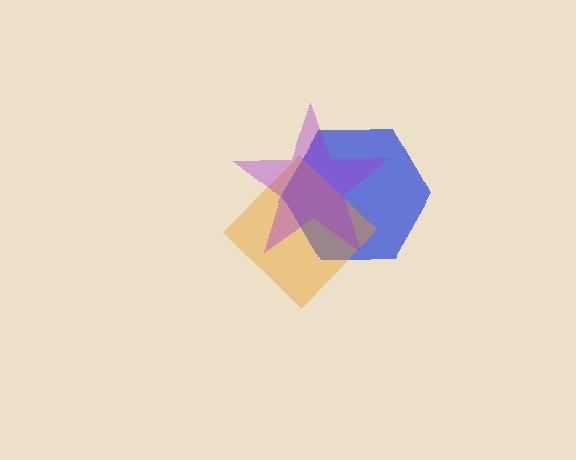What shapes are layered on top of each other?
The layered shapes are: a blue hexagon, an orange diamond, a purple star.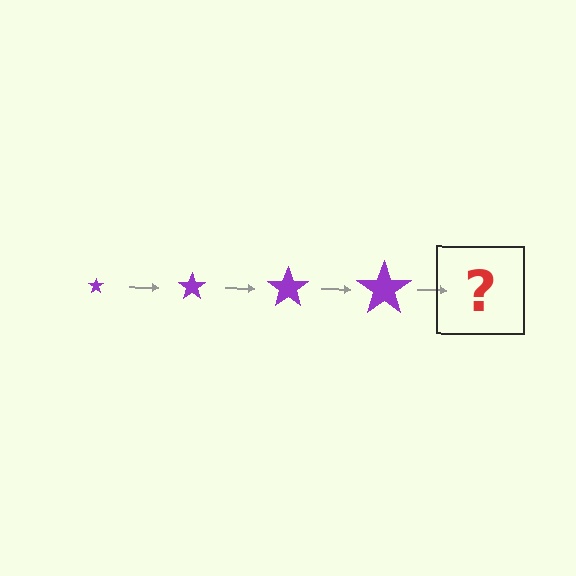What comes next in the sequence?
The next element should be a purple star, larger than the previous one.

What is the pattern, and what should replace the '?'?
The pattern is that the star gets progressively larger each step. The '?' should be a purple star, larger than the previous one.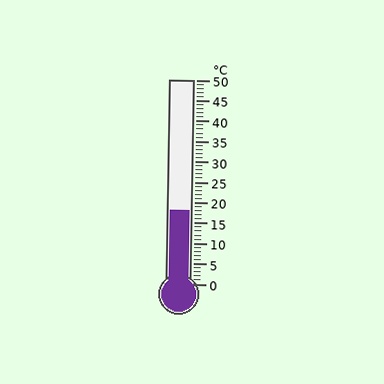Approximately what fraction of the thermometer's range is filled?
The thermometer is filled to approximately 35% of its range.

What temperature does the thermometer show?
The thermometer shows approximately 18°C.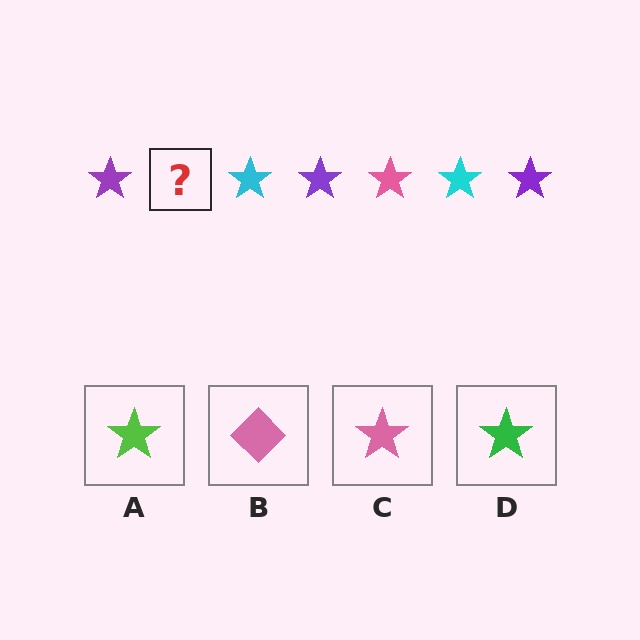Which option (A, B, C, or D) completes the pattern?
C.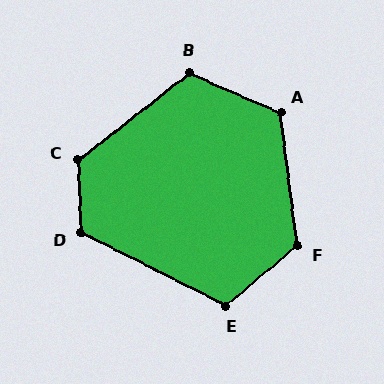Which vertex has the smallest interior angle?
E, at approximately 113 degrees.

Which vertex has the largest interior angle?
C, at approximately 126 degrees.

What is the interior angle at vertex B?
Approximately 119 degrees (obtuse).